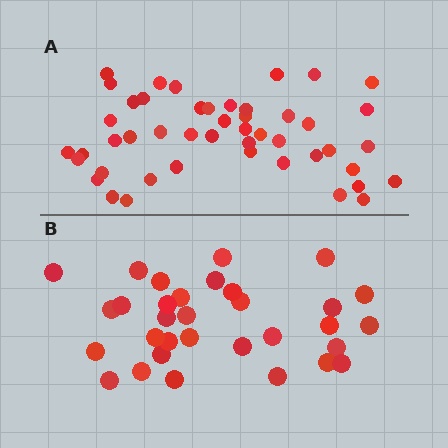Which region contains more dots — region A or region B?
Region A (the top region) has more dots.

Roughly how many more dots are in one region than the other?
Region A has approximately 15 more dots than region B.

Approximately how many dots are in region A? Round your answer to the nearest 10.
About 50 dots. (The exact count is 47, which rounds to 50.)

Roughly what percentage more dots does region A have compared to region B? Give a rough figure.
About 45% more.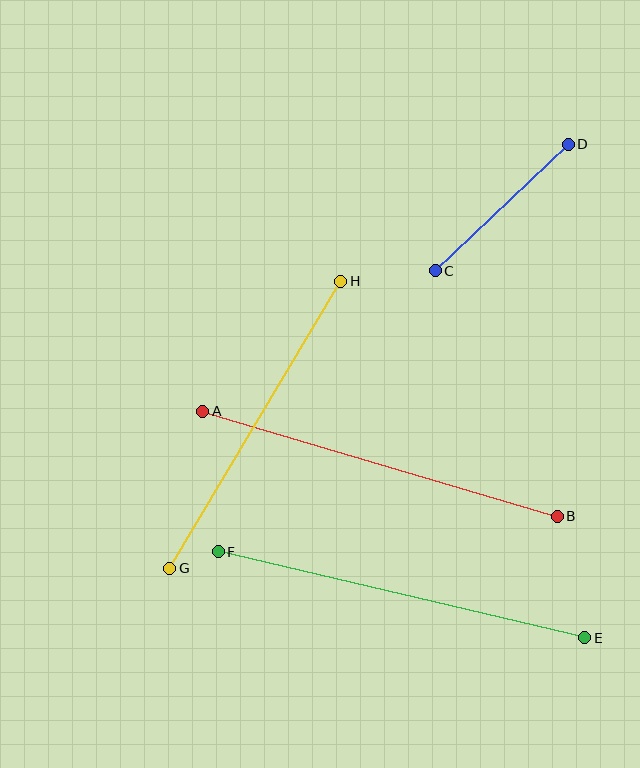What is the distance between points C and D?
The distance is approximately 184 pixels.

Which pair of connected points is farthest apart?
Points E and F are farthest apart.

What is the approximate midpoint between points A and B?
The midpoint is at approximately (380, 464) pixels.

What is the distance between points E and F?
The distance is approximately 376 pixels.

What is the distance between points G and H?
The distance is approximately 334 pixels.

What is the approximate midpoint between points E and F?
The midpoint is at approximately (402, 595) pixels.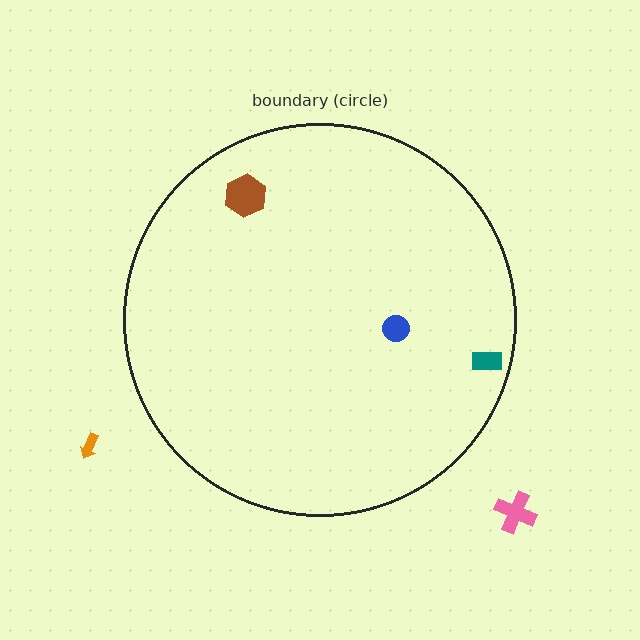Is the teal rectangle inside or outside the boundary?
Inside.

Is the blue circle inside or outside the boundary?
Inside.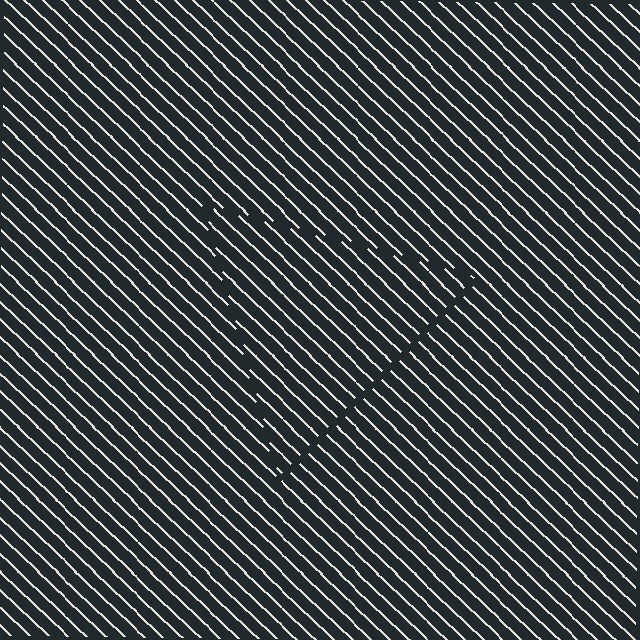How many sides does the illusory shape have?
3 sides — the line-ends trace a triangle.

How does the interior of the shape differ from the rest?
The interior of the shape contains the same grating, shifted by half a period — the contour is defined by the phase discontinuity where line-ends from the inner and outer gratings abut.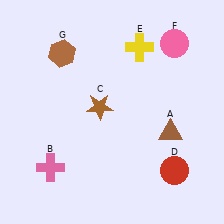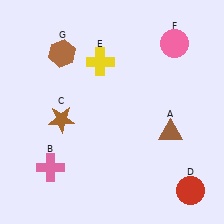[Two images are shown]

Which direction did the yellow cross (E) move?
The yellow cross (E) moved left.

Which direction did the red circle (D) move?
The red circle (D) moved down.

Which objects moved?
The objects that moved are: the brown star (C), the red circle (D), the yellow cross (E).